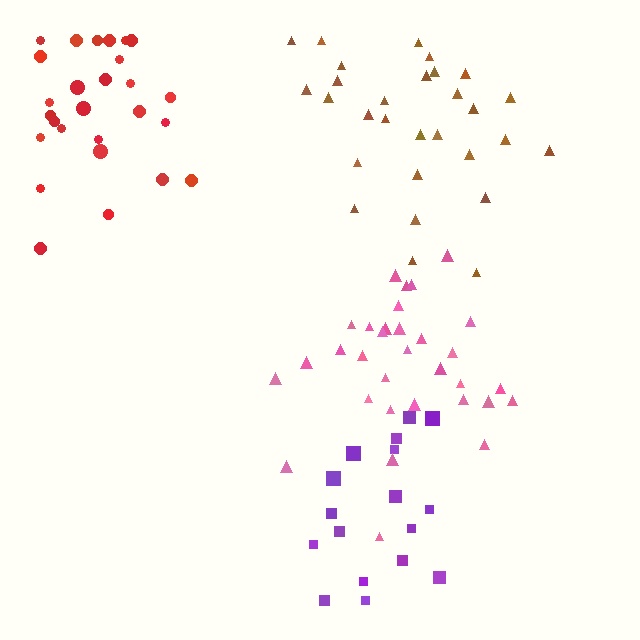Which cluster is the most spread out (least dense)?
Purple.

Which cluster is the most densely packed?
Pink.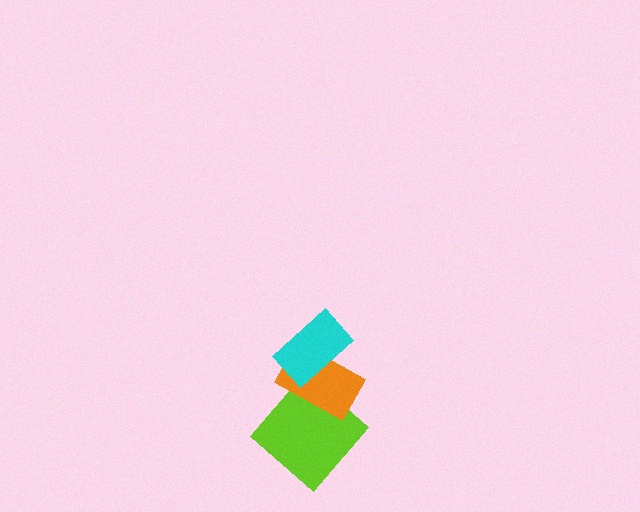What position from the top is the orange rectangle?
The orange rectangle is 2nd from the top.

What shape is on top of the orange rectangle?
The cyan rectangle is on top of the orange rectangle.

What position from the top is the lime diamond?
The lime diamond is 3rd from the top.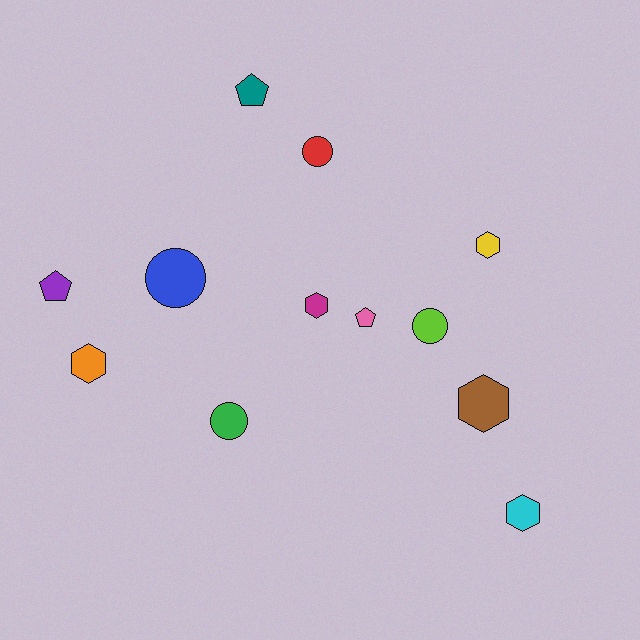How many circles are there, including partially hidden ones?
There are 4 circles.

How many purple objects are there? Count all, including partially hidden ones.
There is 1 purple object.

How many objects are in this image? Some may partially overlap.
There are 12 objects.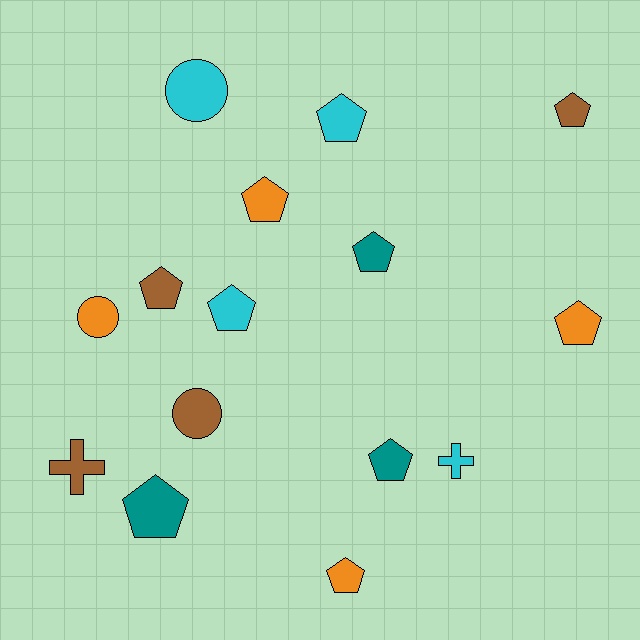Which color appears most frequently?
Orange, with 4 objects.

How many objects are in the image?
There are 15 objects.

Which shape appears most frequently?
Pentagon, with 10 objects.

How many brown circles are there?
There is 1 brown circle.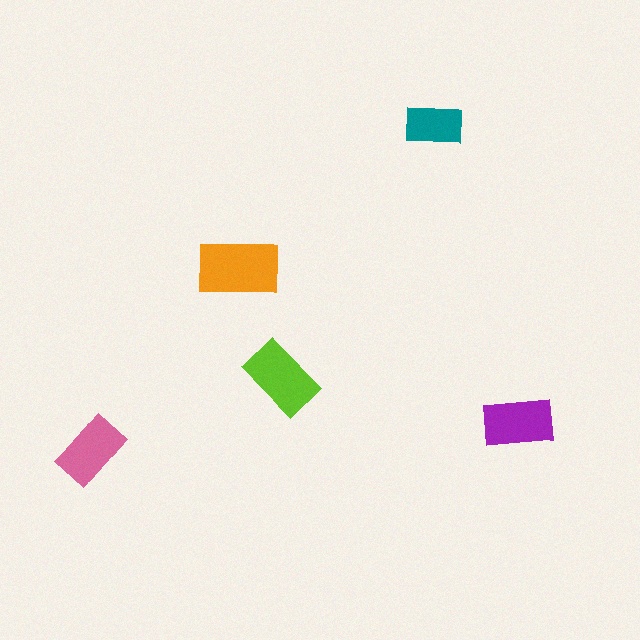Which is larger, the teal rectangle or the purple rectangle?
The purple one.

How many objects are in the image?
There are 5 objects in the image.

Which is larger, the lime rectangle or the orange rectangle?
The orange one.